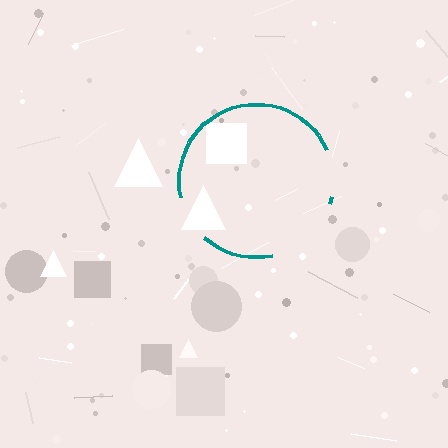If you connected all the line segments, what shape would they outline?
They would outline a circle.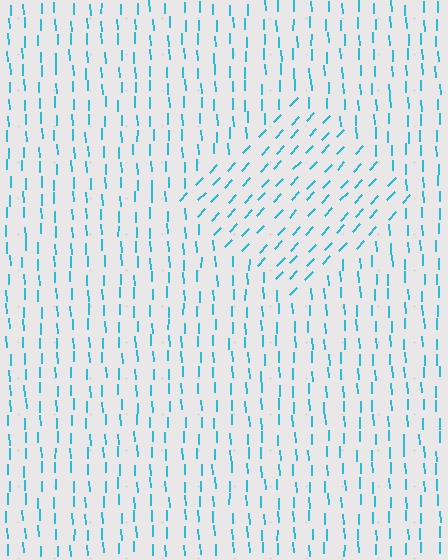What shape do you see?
I see a diamond.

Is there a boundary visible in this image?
Yes, there is a texture boundary formed by a change in line orientation.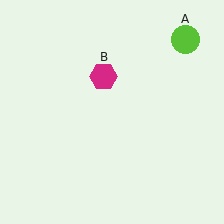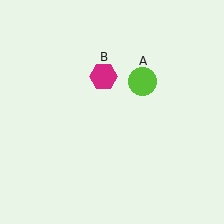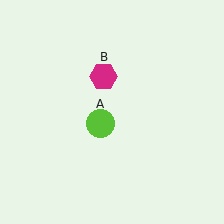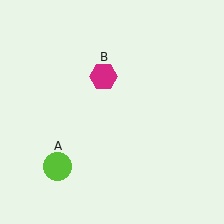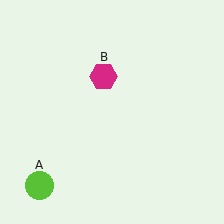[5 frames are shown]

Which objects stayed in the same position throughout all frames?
Magenta hexagon (object B) remained stationary.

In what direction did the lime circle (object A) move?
The lime circle (object A) moved down and to the left.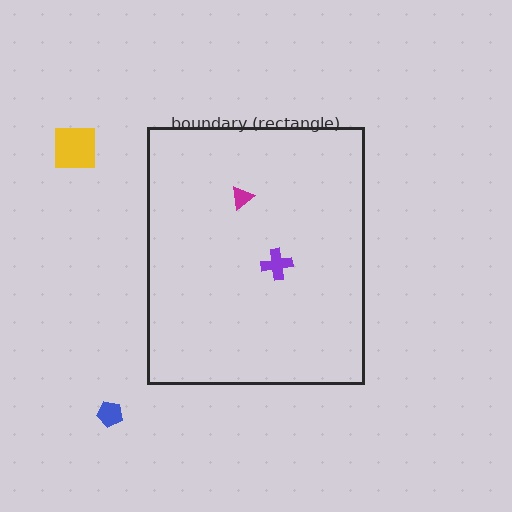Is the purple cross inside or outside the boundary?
Inside.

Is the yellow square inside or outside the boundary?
Outside.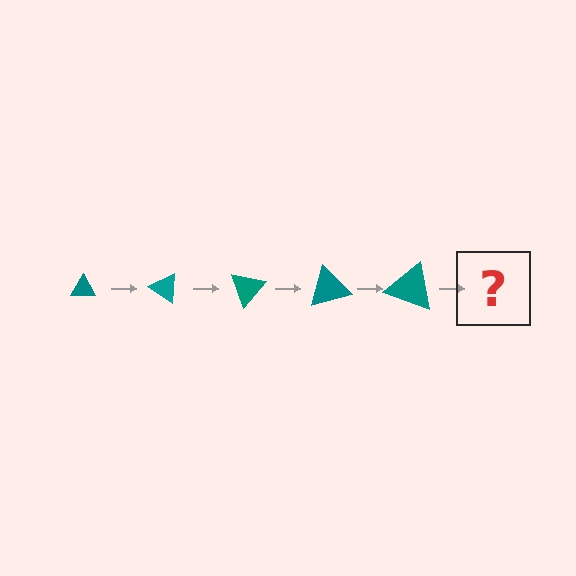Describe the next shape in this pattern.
It should be a triangle, larger than the previous one and rotated 175 degrees from the start.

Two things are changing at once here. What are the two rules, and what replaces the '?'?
The two rules are that the triangle grows larger each step and it rotates 35 degrees each step. The '?' should be a triangle, larger than the previous one and rotated 175 degrees from the start.